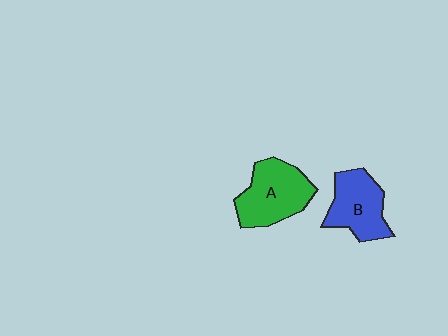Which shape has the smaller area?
Shape B (blue).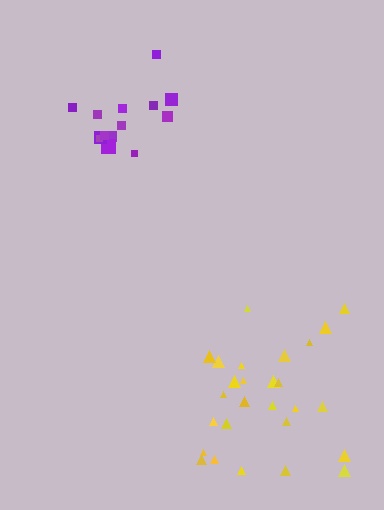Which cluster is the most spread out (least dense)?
Yellow.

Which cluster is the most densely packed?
Purple.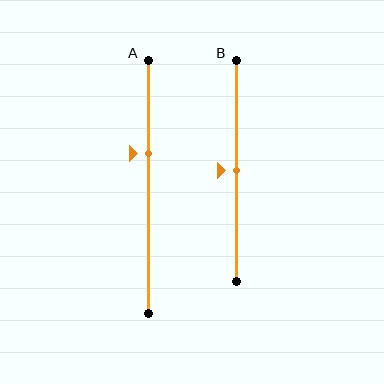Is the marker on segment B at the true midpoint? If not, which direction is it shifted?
Yes, the marker on segment B is at the true midpoint.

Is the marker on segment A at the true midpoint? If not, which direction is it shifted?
No, the marker on segment A is shifted upward by about 13% of the segment length.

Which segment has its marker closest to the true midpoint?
Segment B has its marker closest to the true midpoint.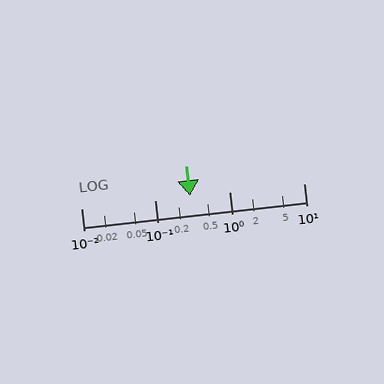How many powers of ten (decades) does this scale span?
The scale spans 3 decades, from 0.01 to 10.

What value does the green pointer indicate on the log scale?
The pointer indicates approximately 0.29.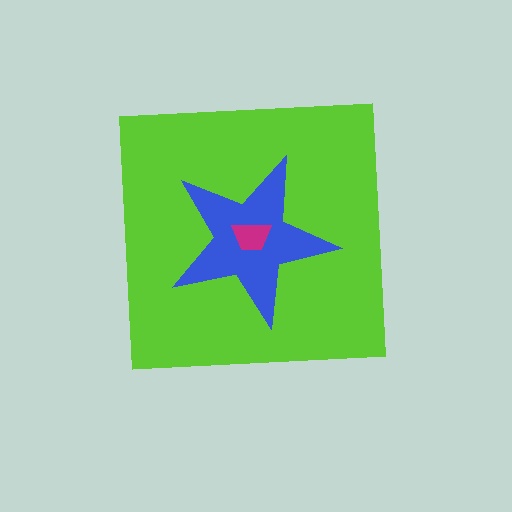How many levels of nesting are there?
3.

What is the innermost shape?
The magenta trapezoid.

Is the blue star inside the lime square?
Yes.